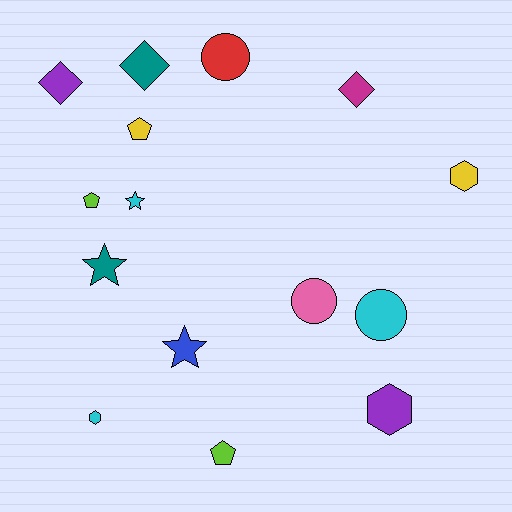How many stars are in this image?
There are 3 stars.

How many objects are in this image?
There are 15 objects.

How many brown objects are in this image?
There are no brown objects.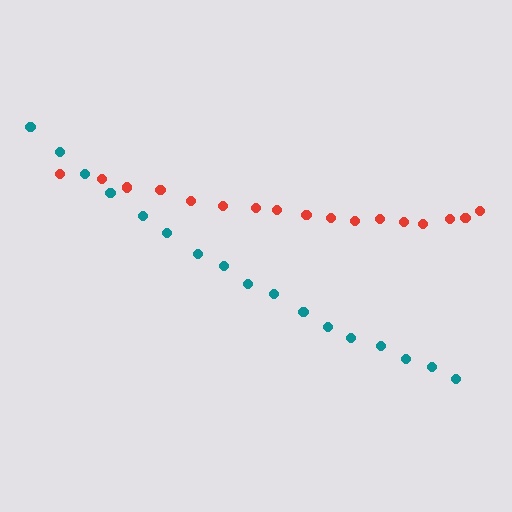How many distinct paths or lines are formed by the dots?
There are 2 distinct paths.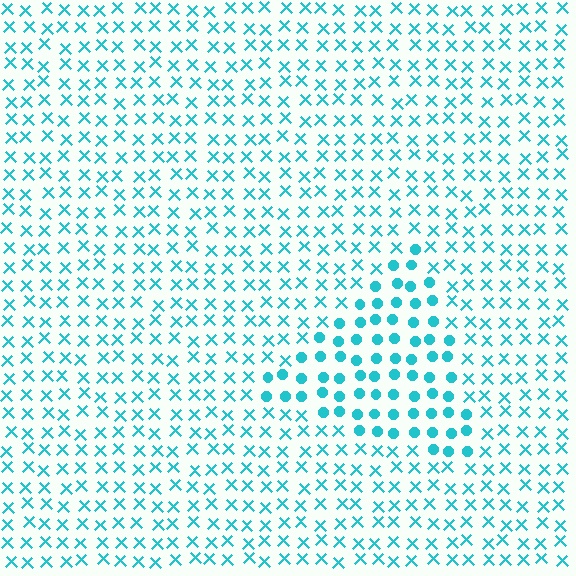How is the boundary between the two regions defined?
The boundary is defined by a change in element shape: circles inside vs. X marks outside. All elements share the same color and spacing.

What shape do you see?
I see a triangle.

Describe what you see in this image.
The image is filled with small cyan elements arranged in a uniform grid. A triangle-shaped region contains circles, while the surrounding area contains X marks. The boundary is defined purely by the change in element shape.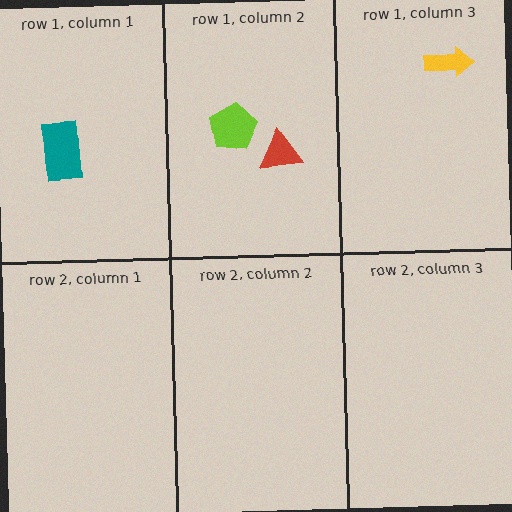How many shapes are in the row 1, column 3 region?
1.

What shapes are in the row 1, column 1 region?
The teal rectangle.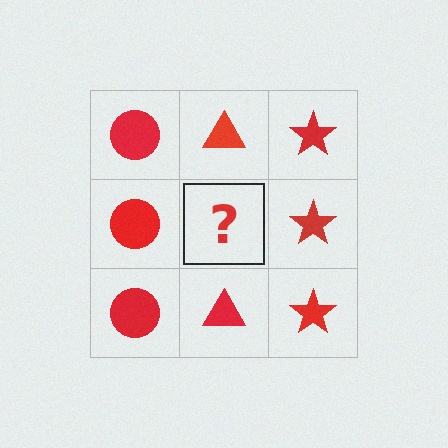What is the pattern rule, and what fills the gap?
The rule is that each column has a consistent shape. The gap should be filled with a red triangle.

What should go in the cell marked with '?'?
The missing cell should contain a red triangle.